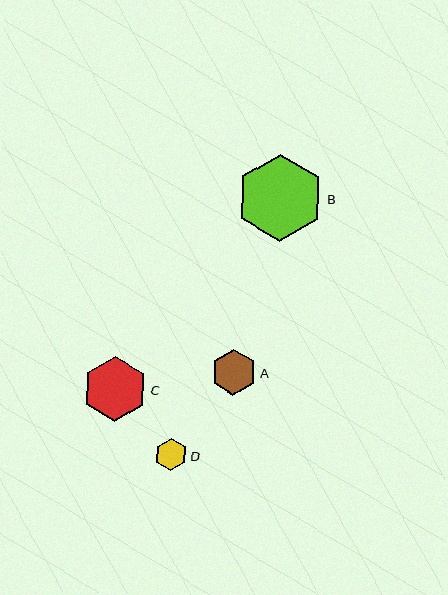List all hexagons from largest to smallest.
From largest to smallest: B, C, A, D.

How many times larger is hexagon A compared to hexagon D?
Hexagon A is approximately 1.4 times the size of hexagon D.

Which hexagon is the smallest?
Hexagon D is the smallest with a size of approximately 32 pixels.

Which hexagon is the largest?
Hexagon B is the largest with a size of approximately 87 pixels.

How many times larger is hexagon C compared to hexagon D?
Hexagon C is approximately 2.0 times the size of hexagon D.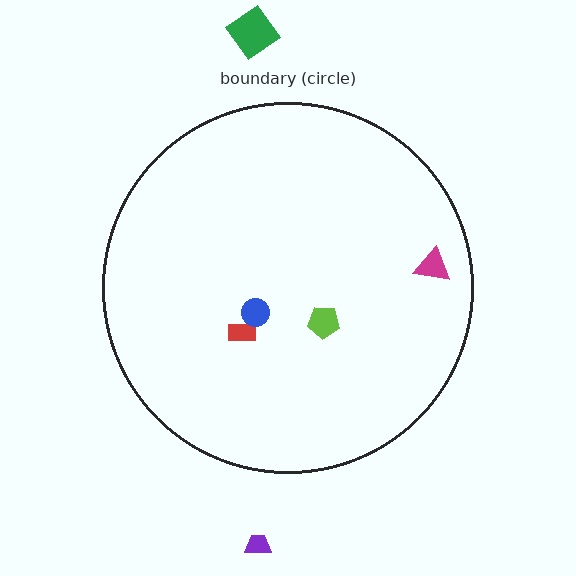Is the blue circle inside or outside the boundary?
Inside.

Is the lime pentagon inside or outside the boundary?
Inside.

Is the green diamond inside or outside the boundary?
Outside.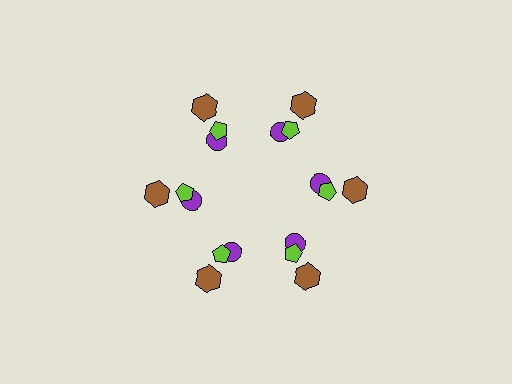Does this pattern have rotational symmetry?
Yes, this pattern has 6-fold rotational symmetry. It looks the same after rotating 60 degrees around the center.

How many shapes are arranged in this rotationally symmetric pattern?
There are 18 shapes, arranged in 6 groups of 3.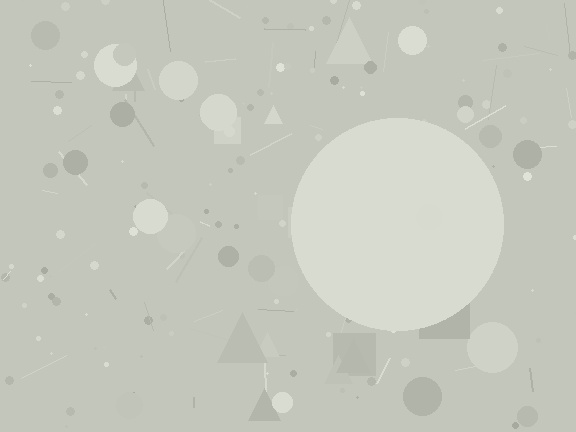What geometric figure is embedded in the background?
A circle is embedded in the background.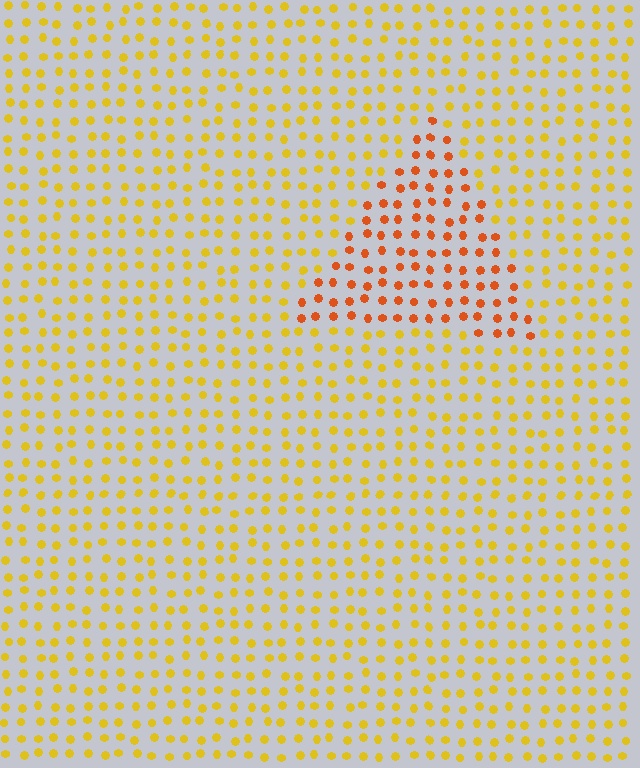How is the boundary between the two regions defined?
The boundary is defined purely by a slight shift in hue (about 34 degrees). Spacing, size, and orientation are identical on both sides.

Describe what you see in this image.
The image is filled with small yellow elements in a uniform arrangement. A triangle-shaped region is visible where the elements are tinted to a slightly different hue, forming a subtle color boundary.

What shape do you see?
I see a triangle.